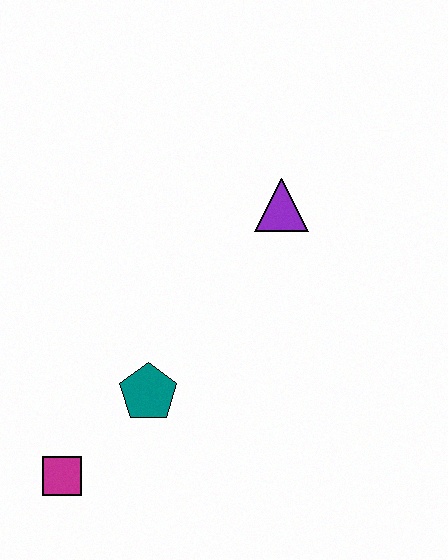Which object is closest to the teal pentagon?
The magenta square is closest to the teal pentagon.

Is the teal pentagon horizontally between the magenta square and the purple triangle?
Yes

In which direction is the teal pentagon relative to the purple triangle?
The teal pentagon is below the purple triangle.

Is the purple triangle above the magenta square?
Yes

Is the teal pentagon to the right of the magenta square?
Yes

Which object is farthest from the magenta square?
The purple triangle is farthest from the magenta square.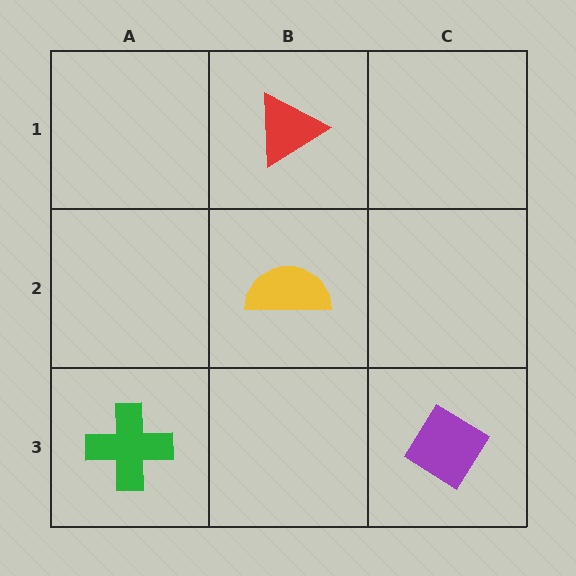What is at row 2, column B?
A yellow semicircle.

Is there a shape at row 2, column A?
No, that cell is empty.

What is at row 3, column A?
A green cross.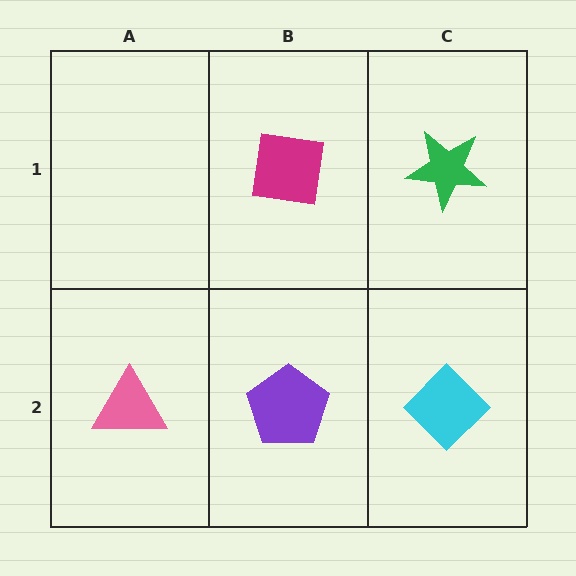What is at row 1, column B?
A magenta square.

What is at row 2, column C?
A cyan diamond.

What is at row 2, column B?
A purple pentagon.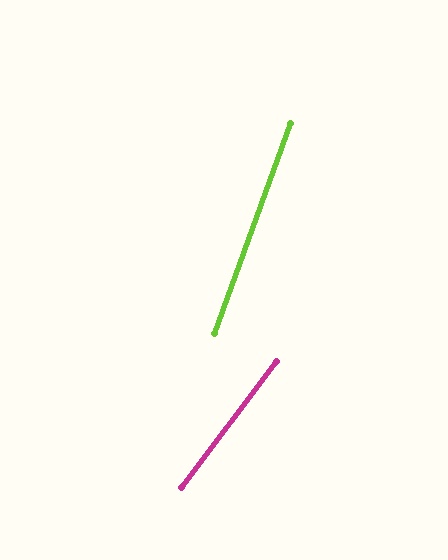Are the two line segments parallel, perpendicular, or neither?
Neither parallel nor perpendicular — they differ by about 17°.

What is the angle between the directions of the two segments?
Approximately 17 degrees.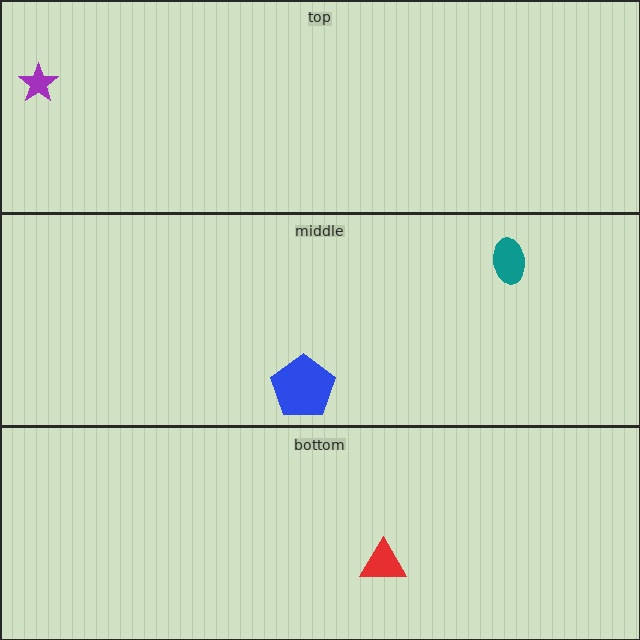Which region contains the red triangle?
The bottom region.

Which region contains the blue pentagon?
The middle region.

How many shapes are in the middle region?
2.